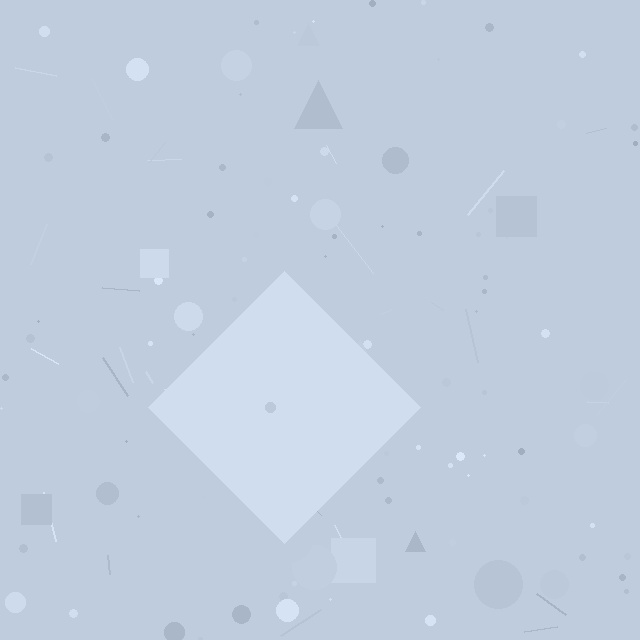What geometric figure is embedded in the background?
A diamond is embedded in the background.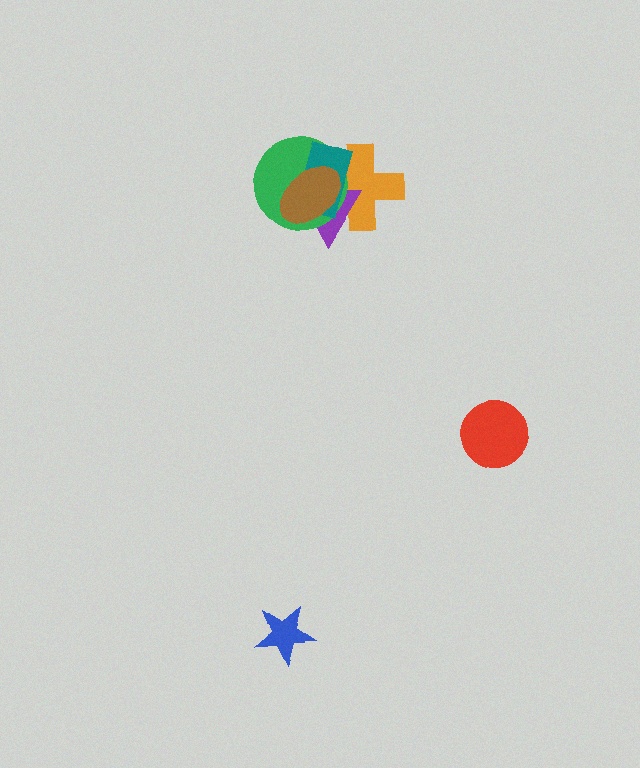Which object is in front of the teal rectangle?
The brown ellipse is in front of the teal rectangle.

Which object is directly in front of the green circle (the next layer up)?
The teal rectangle is directly in front of the green circle.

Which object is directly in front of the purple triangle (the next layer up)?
The green circle is directly in front of the purple triangle.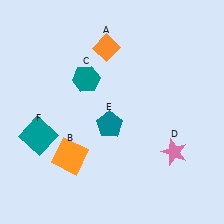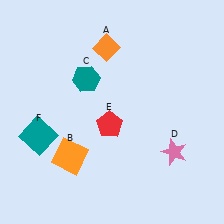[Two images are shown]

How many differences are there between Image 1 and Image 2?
There is 1 difference between the two images.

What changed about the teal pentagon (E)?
In Image 1, E is teal. In Image 2, it changed to red.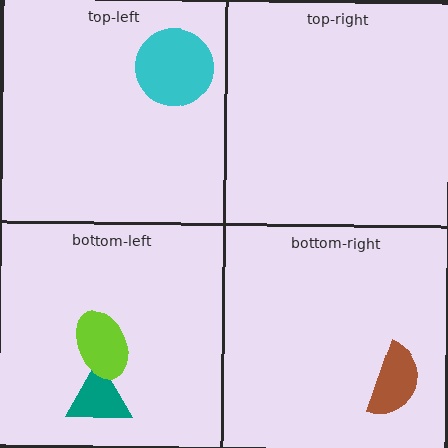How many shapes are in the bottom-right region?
1.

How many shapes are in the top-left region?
1.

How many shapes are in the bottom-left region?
2.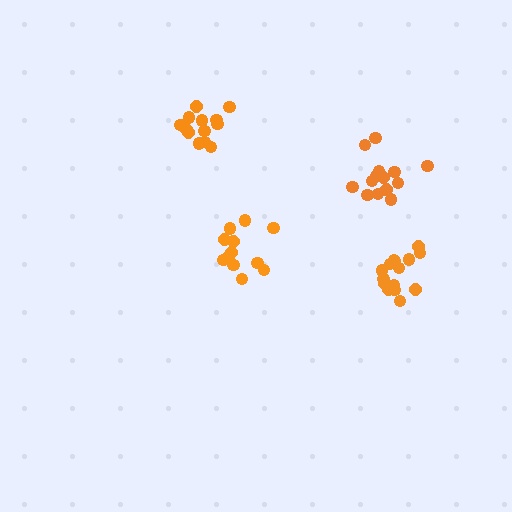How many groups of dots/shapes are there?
There are 4 groups.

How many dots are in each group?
Group 1: 15 dots, Group 2: 15 dots, Group 3: 14 dots, Group 4: 12 dots (56 total).